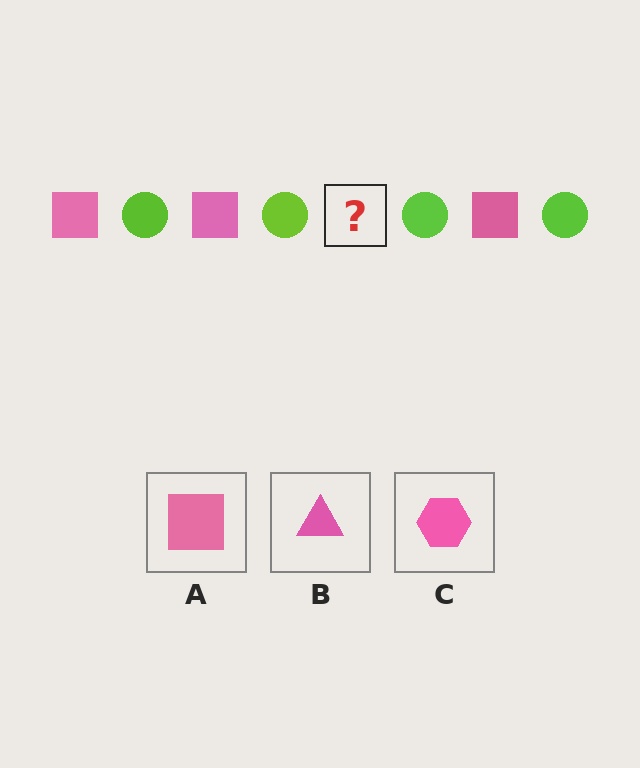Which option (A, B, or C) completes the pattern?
A.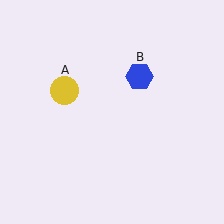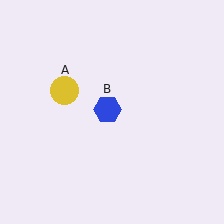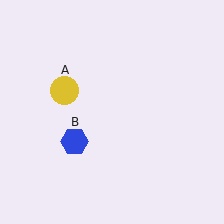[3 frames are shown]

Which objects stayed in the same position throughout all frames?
Yellow circle (object A) remained stationary.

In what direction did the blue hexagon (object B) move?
The blue hexagon (object B) moved down and to the left.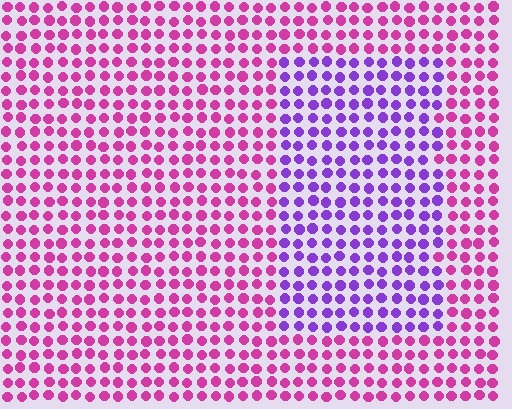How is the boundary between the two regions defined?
The boundary is defined purely by a slight shift in hue (about 48 degrees). Spacing, size, and orientation are identical on both sides.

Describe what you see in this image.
The image is filled with small magenta elements in a uniform arrangement. A rectangle-shaped region is visible where the elements are tinted to a slightly different hue, forming a subtle color boundary.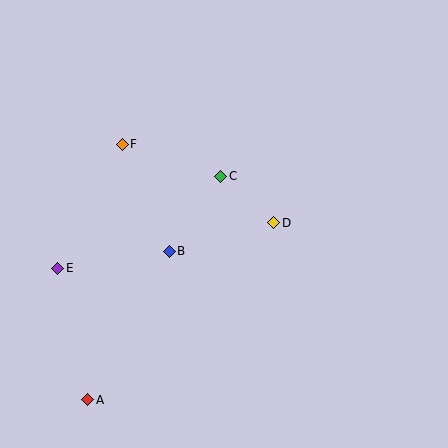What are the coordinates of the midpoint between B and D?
The midpoint between B and D is at (222, 237).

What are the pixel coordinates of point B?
Point B is at (169, 251).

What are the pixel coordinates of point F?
Point F is at (122, 144).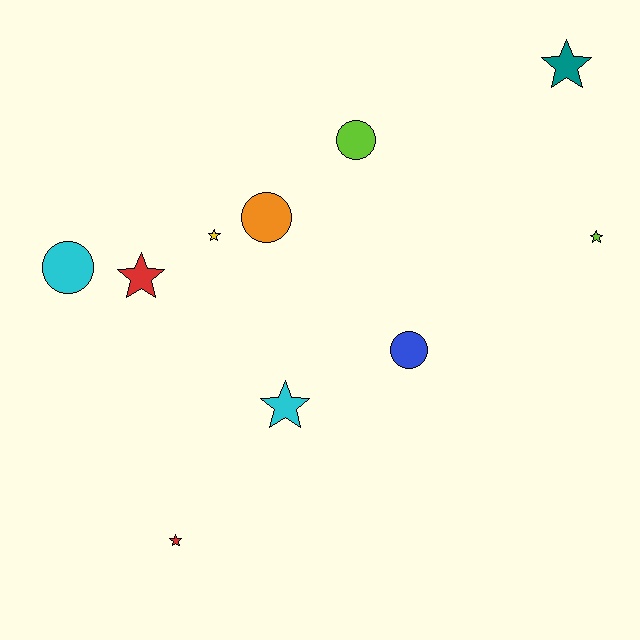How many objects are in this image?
There are 10 objects.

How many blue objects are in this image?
There is 1 blue object.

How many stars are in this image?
There are 6 stars.